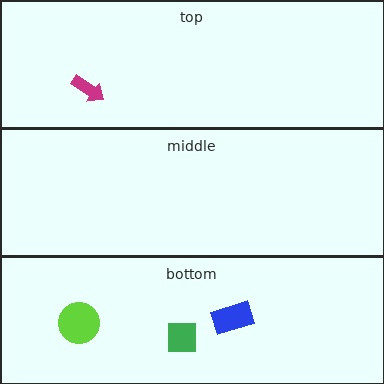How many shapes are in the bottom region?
3.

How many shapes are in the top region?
1.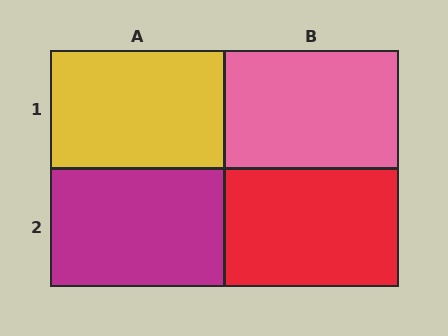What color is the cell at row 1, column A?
Yellow.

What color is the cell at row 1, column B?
Pink.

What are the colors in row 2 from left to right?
Magenta, red.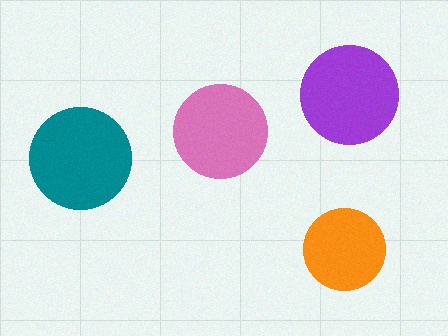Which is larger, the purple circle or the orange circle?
The purple one.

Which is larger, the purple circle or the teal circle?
The teal one.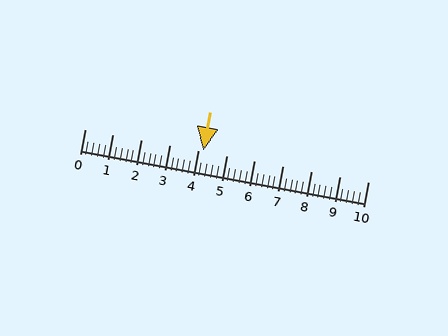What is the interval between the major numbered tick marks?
The major tick marks are spaced 1 units apart.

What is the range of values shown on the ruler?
The ruler shows values from 0 to 10.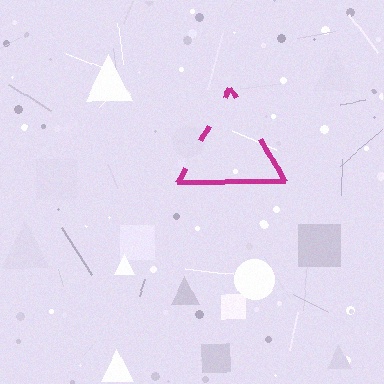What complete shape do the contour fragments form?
The contour fragments form a triangle.